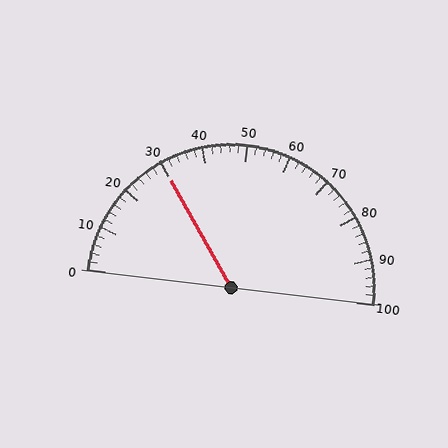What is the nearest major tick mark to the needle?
The nearest major tick mark is 30.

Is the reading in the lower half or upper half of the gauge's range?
The reading is in the lower half of the range (0 to 100).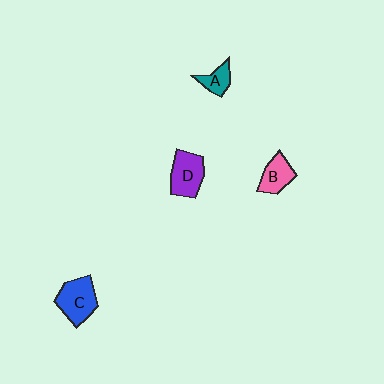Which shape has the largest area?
Shape C (blue).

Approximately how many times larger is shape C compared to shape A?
Approximately 2.0 times.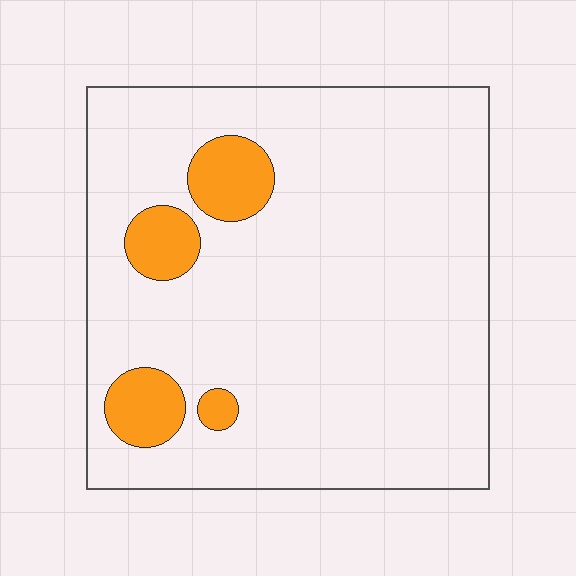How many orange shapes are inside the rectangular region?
4.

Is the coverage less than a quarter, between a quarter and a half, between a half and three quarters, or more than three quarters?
Less than a quarter.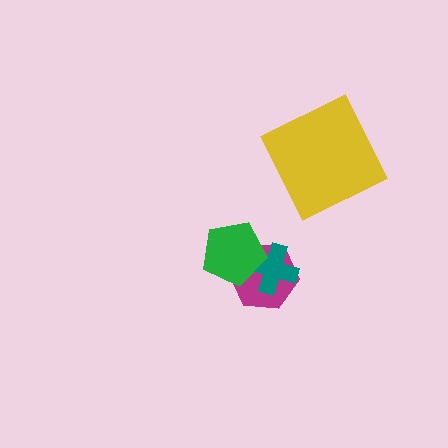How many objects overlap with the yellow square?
0 objects overlap with the yellow square.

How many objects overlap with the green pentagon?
2 objects overlap with the green pentagon.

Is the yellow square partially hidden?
No, no other shape covers it.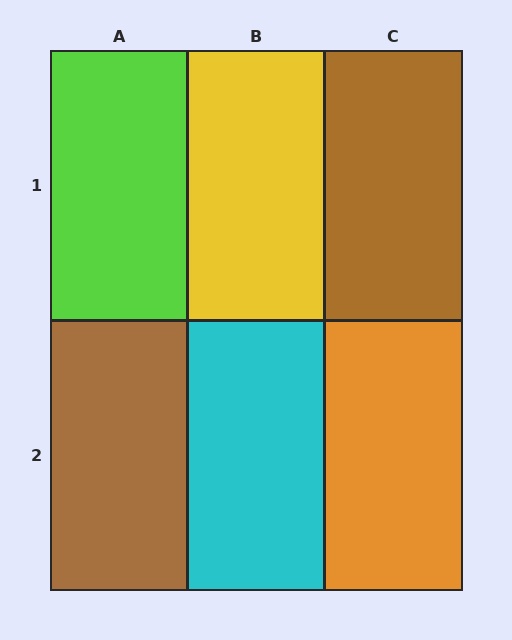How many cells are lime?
1 cell is lime.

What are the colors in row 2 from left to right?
Brown, cyan, orange.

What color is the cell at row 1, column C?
Brown.